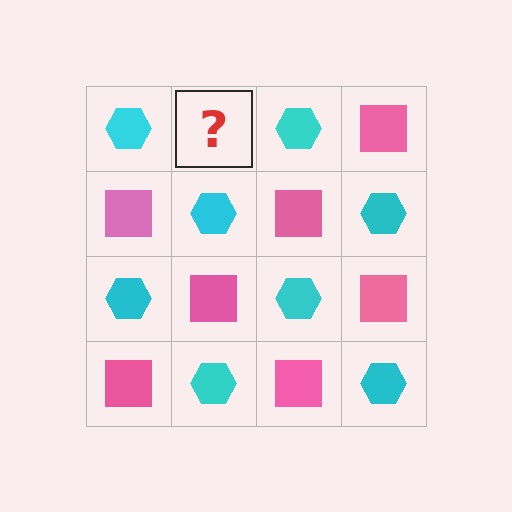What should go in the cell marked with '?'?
The missing cell should contain a pink square.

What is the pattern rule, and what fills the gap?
The rule is that it alternates cyan hexagon and pink square in a checkerboard pattern. The gap should be filled with a pink square.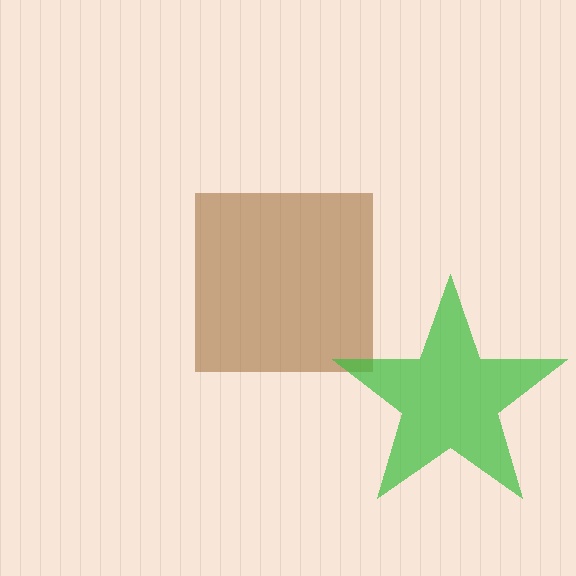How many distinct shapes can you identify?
There are 2 distinct shapes: a brown square, a green star.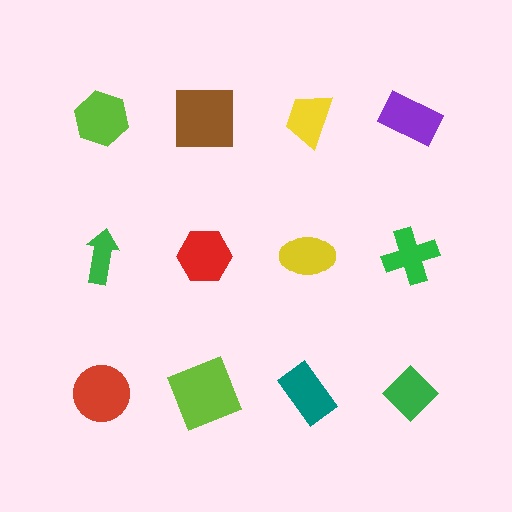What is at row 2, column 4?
A green cross.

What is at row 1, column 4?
A purple rectangle.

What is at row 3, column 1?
A red circle.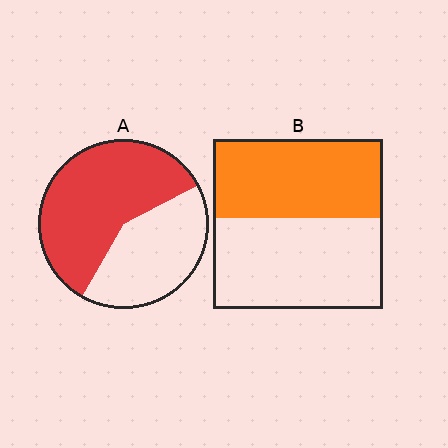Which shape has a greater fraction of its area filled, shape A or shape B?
Shape A.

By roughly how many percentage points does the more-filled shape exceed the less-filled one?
By roughly 15 percentage points (A over B).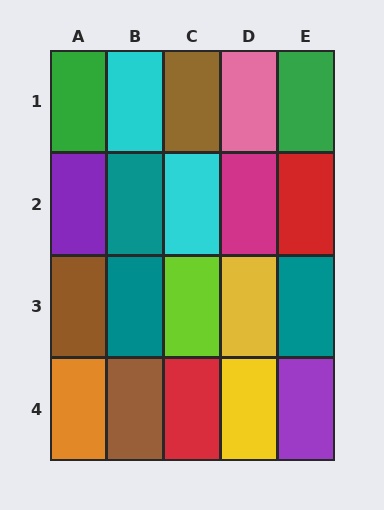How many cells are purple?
2 cells are purple.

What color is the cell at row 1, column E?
Green.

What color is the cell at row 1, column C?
Brown.